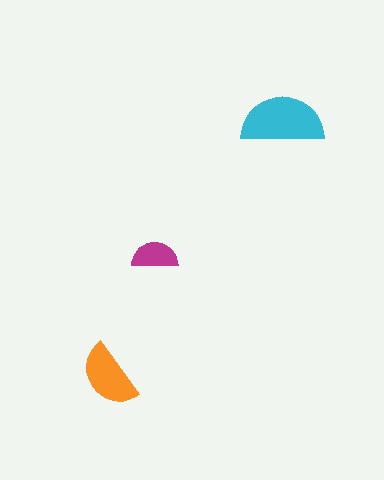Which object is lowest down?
The orange semicircle is bottommost.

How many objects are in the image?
There are 3 objects in the image.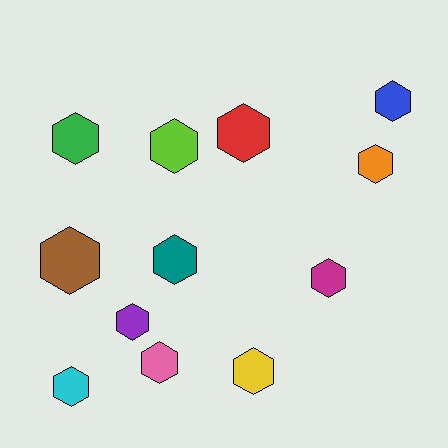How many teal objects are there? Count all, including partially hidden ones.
There is 1 teal object.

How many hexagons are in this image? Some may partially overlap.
There are 12 hexagons.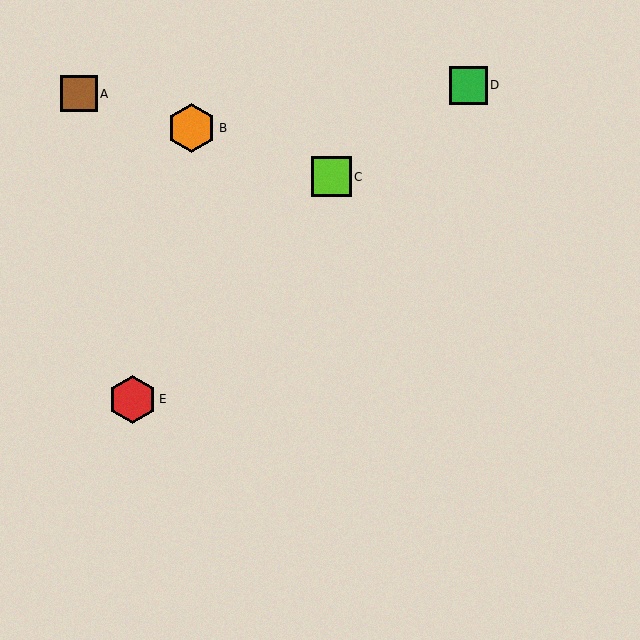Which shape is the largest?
The orange hexagon (labeled B) is the largest.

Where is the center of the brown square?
The center of the brown square is at (79, 94).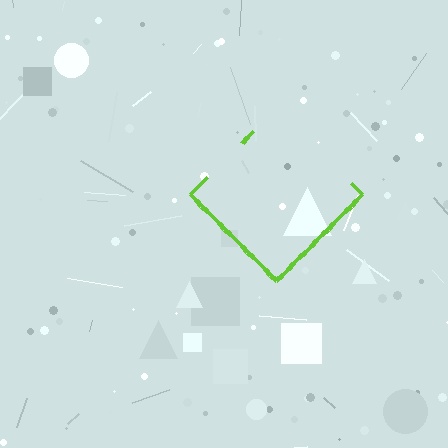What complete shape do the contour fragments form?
The contour fragments form a diamond.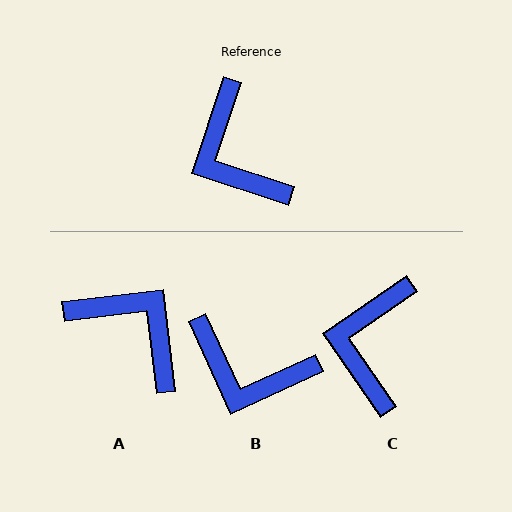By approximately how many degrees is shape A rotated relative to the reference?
Approximately 155 degrees clockwise.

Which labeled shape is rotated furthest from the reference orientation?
A, about 155 degrees away.